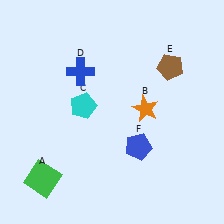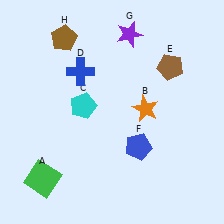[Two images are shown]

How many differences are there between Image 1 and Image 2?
There are 2 differences between the two images.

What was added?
A purple star (G), a brown pentagon (H) were added in Image 2.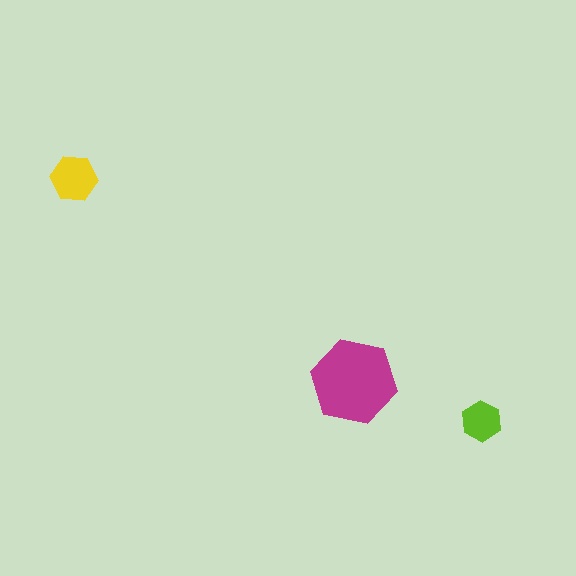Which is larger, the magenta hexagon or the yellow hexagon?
The magenta one.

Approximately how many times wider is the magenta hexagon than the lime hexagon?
About 2 times wider.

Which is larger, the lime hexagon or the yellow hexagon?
The yellow one.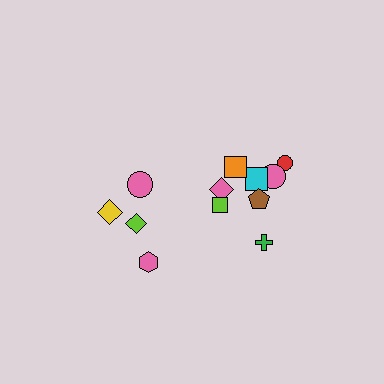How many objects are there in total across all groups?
There are 12 objects.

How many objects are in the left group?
There are 4 objects.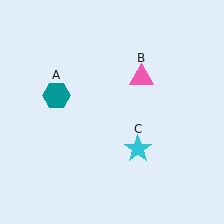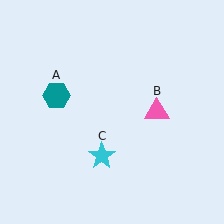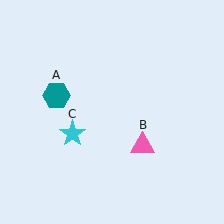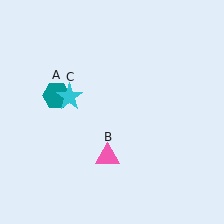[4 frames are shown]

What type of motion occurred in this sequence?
The pink triangle (object B), cyan star (object C) rotated clockwise around the center of the scene.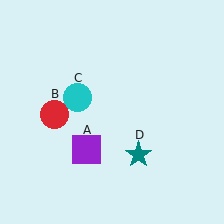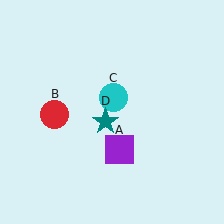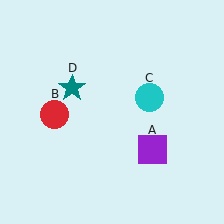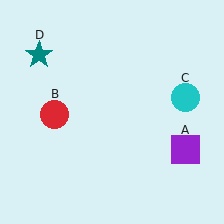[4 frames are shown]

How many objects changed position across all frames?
3 objects changed position: purple square (object A), cyan circle (object C), teal star (object D).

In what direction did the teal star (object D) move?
The teal star (object D) moved up and to the left.